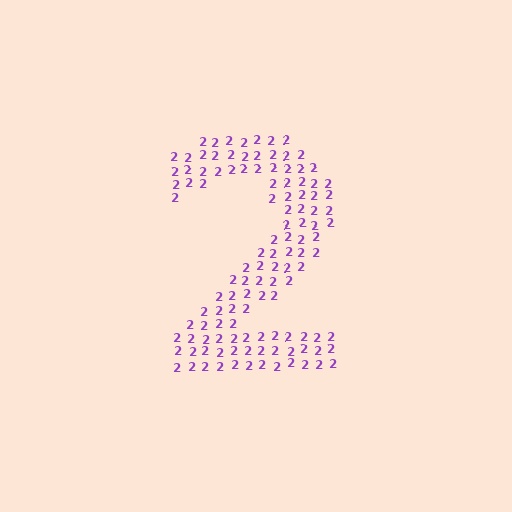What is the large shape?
The large shape is the digit 2.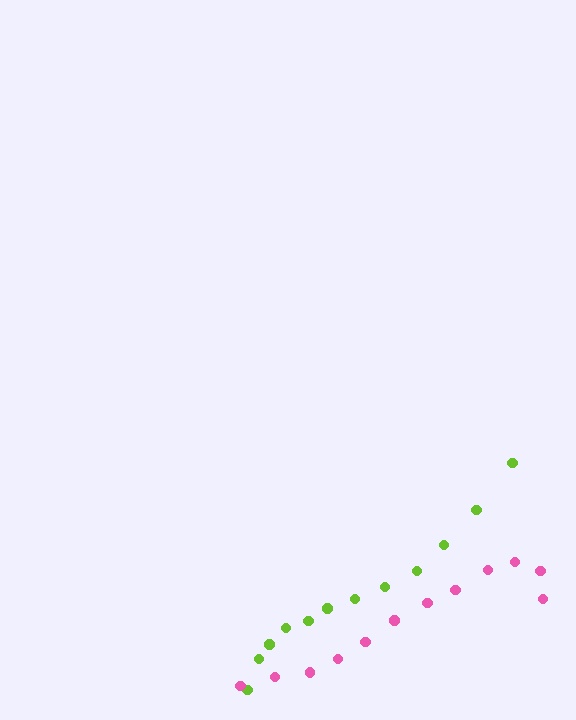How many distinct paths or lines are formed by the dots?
There are 2 distinct paths.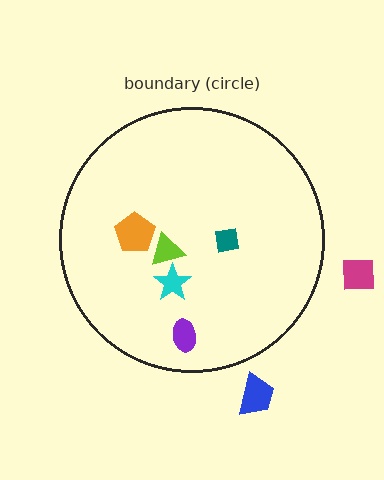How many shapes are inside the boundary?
5 inside, 2 outside.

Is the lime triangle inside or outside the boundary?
Inside.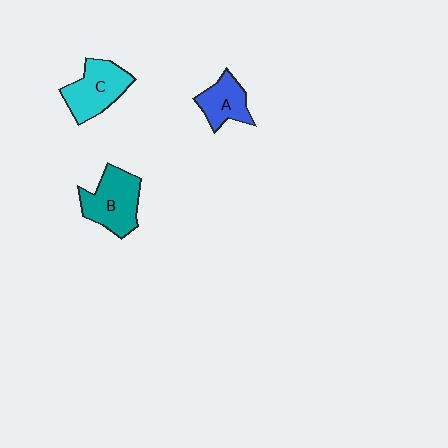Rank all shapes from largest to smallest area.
From largest to smallest: B (teal), C (cyan), A (blue).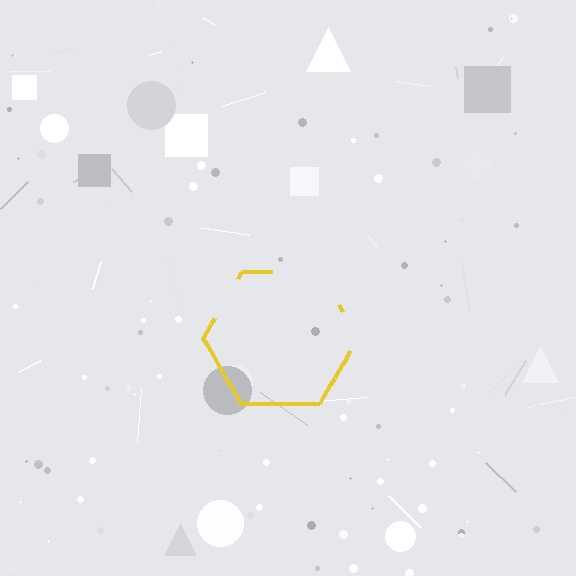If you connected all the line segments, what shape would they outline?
They would outline a hexagon.